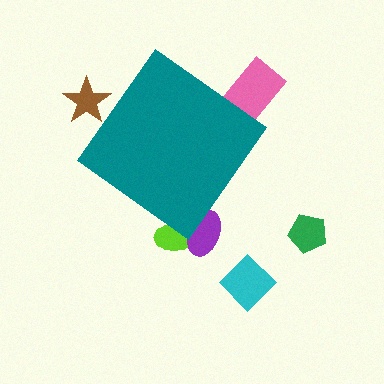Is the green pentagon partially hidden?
No, the green pentagon is fully visible.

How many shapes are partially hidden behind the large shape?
4 shapes are partially hidden.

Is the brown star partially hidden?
Yes, the brown star is partially hidden behind the teal diamond.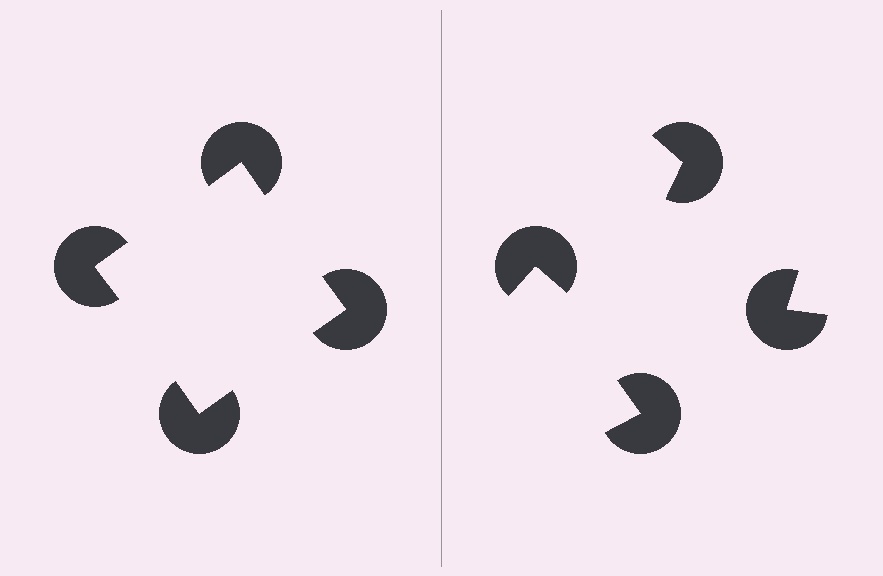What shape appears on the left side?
An illusory square.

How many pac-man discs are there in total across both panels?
8 — 4 on each side.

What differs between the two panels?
The pac-man discs are positioned identically on both sides; only the wedge orientations differ. On the left they align to a square; on the right they are misaligned.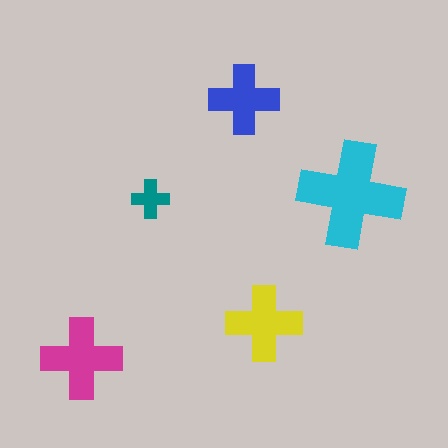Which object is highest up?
The blue cross is topmost.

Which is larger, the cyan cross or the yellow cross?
The cyan one.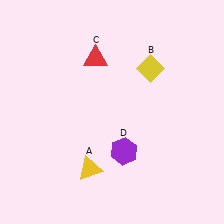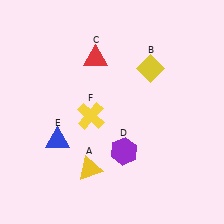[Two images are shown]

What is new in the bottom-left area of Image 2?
A blue triangle (E) was added in the bottom-left area of Image 2.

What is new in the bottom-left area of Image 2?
A yellow cross (F) was added in the bottom-left area of Image 2.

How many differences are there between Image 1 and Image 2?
There are 2 differences between the two images.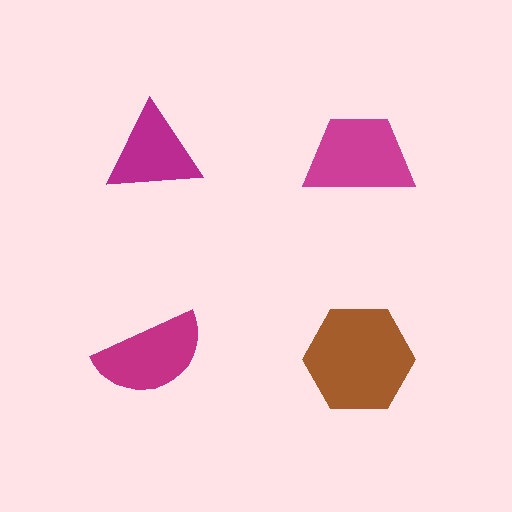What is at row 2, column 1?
A magenta semicircle.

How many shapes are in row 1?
2 shapes.